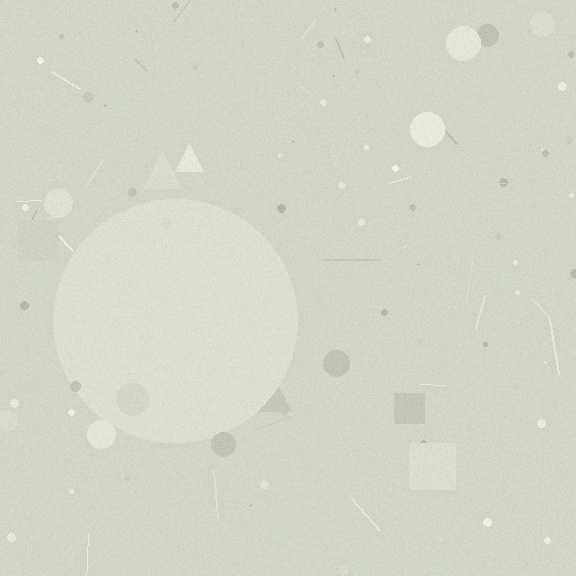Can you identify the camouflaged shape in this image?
The camouflaged shape is a circle.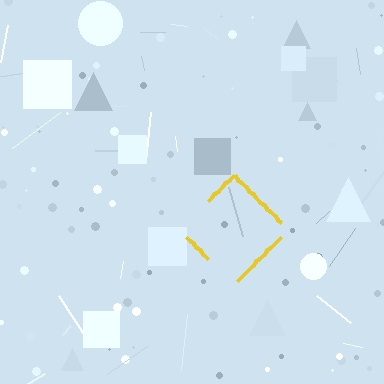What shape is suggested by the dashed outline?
The dashed outline suggests a diamond.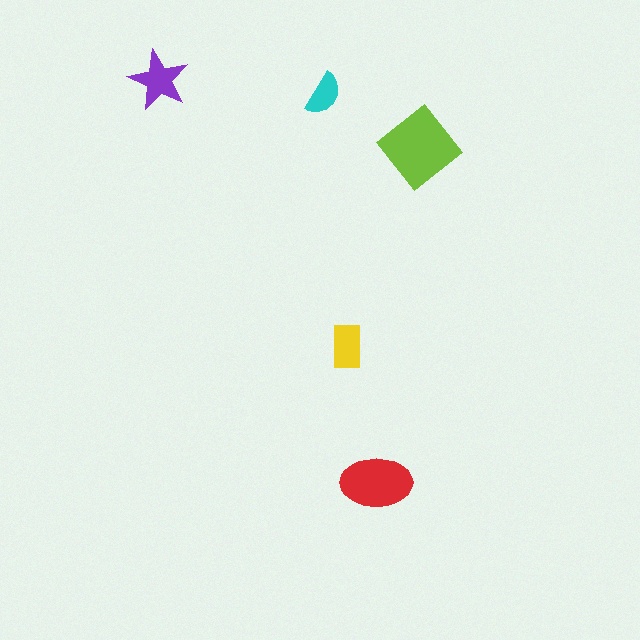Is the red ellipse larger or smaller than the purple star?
Larger.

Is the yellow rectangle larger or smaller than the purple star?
Smaller.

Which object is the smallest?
The cyan semicircle.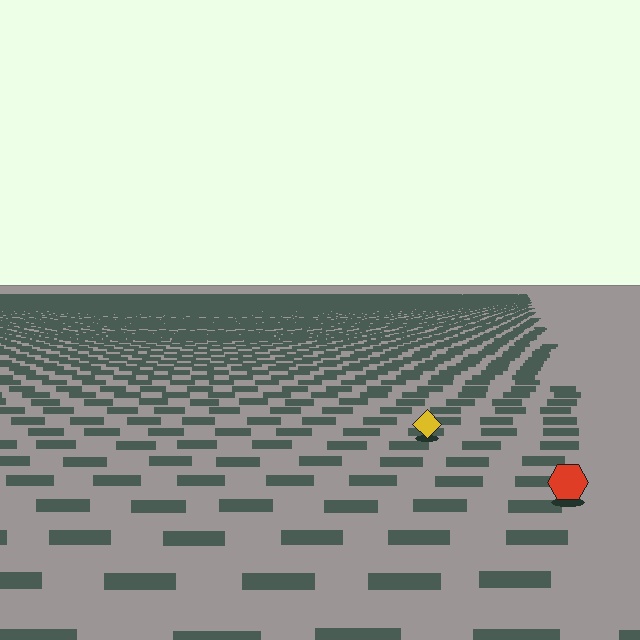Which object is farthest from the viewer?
The yellow diamond is farthest from the viewer. It appears smaller and the ground texture around it is denser.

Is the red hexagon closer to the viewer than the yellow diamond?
Yes. The red hexagon is closer — you can tell from the texture gradient: the ground texture is coarser near it.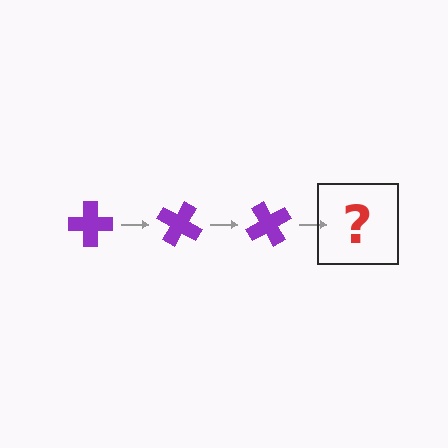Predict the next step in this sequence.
The next step is a purple cross rotated 90 degrees.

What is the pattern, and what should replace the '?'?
The pattern is that the cross rotates 30 degrees each step. The '?' should be a purple cross rotated 90 degrees.